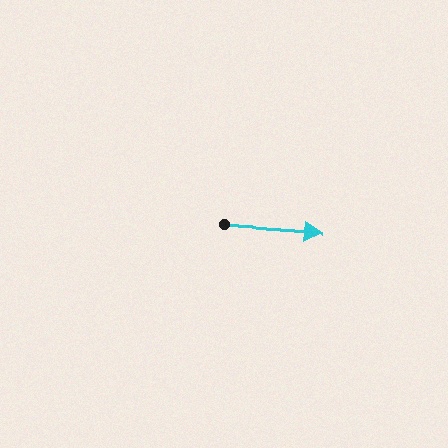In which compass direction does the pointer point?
East.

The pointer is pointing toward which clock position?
Roughly 3 o'clock.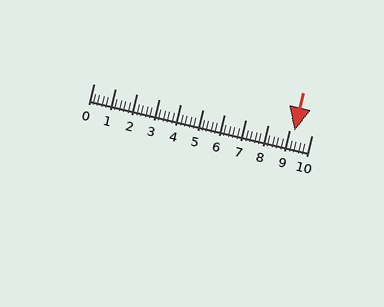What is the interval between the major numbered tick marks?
The major tick marks are spaced 1 units apart.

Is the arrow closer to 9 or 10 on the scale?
The arrow is closer to 9.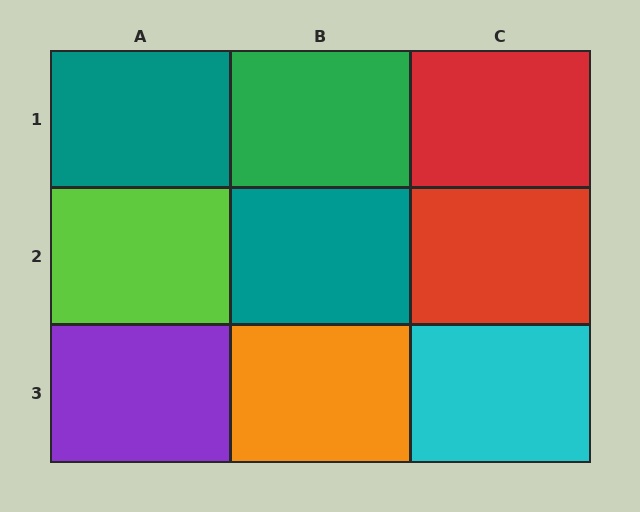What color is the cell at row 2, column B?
Teal.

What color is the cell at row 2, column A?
Lime.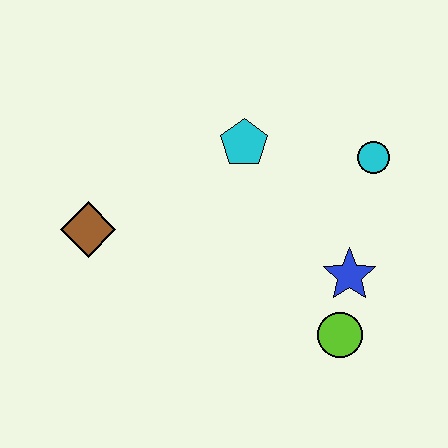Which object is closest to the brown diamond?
The cyan pentagon is closest to the brown diamond.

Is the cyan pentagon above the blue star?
Yes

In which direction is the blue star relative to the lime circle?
The blue star is above the lime circle.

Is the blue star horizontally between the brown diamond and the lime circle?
No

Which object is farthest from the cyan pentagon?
The lime circle is farthest from the cyan pentagon.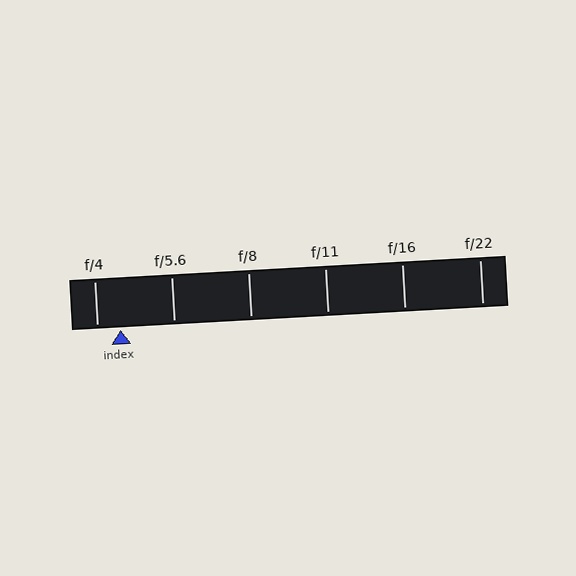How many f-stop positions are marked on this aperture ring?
There are 6 f-stop positions marked.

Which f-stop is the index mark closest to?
The index mark is closest to f/4.